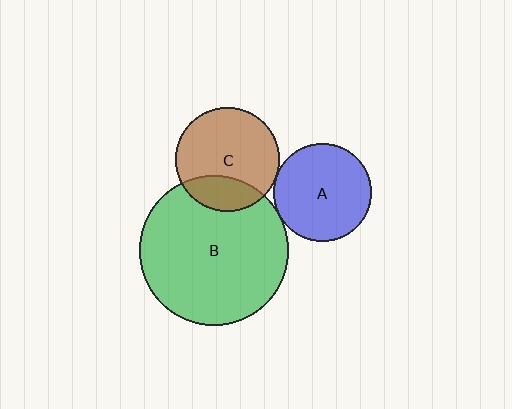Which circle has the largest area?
Circle B (green).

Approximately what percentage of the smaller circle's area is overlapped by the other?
Approximately 5%.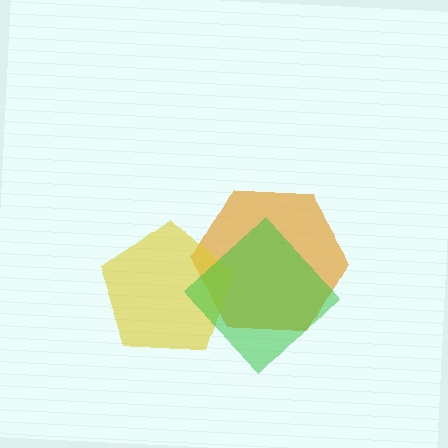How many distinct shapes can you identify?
There are 3 distinct shapes: an orange hexagon, a yellow pentagon, a green diamond.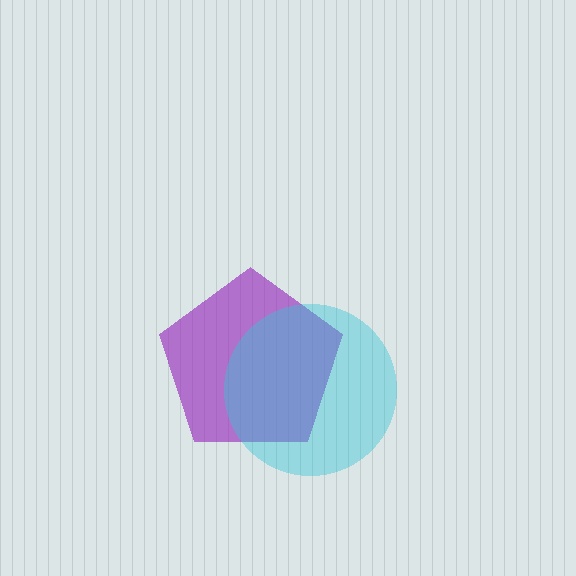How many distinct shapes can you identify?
There are 2 distinct shapes: a purple pentagon, a cyan circle.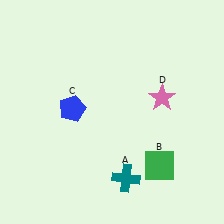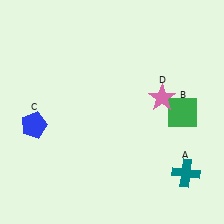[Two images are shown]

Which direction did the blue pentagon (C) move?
The blue pentagon (C) moved left.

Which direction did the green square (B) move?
The green square (B) moved up.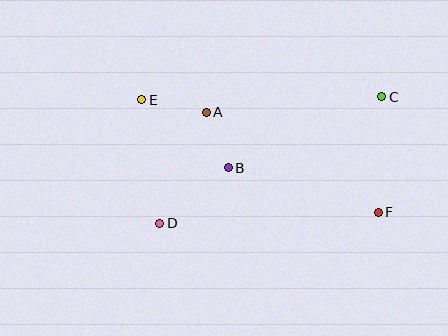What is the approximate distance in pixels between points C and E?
The distance between C and E is approximately 240 pixels.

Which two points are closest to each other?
Points A and B are closest to each other.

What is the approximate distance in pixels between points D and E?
The distance between D and E is approximately 125 pixels.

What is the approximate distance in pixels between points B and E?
The distance between B and E is approximately 110 pixels.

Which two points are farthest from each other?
Points E and F are farthest from each other.